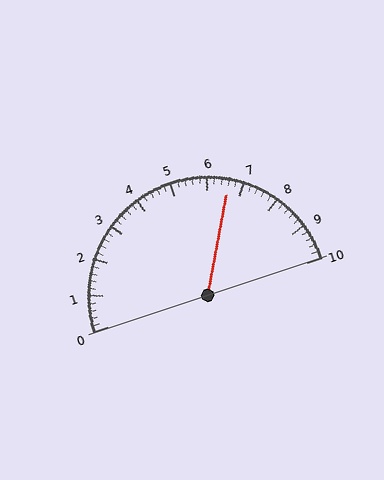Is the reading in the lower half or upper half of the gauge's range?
The reading is in the upper half of the range (0 to 10).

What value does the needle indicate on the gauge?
The needle indicates approximately 6.6.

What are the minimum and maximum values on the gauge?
The gauge ranges from 0 to 10.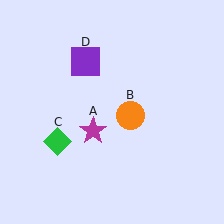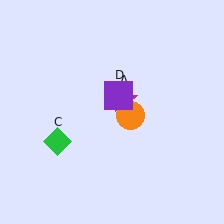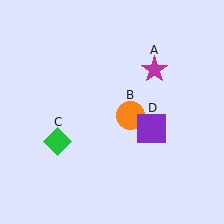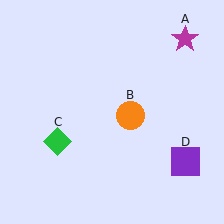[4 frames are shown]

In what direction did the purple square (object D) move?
The purple square (object D) moved down and to the right.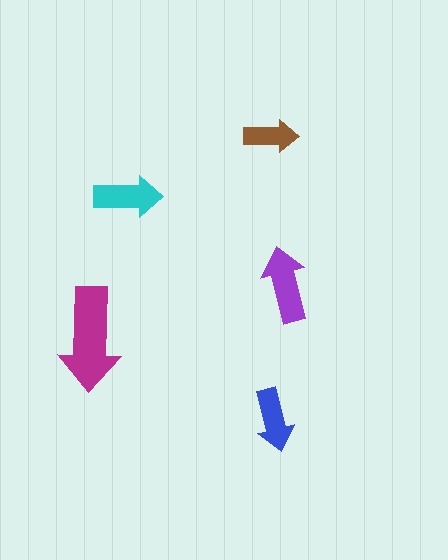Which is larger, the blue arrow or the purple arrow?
The purple one.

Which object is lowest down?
The blue arrow is bottommost.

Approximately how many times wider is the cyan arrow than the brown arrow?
About 1.5 times wider.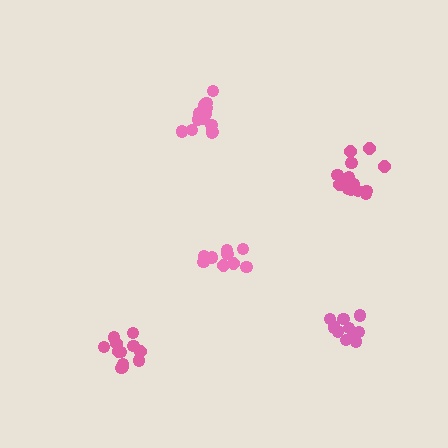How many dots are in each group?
Group 1: 11 dots, Group 2: 12 dots, Group 3: 15 dots, Group 4: 9 dots, Group 5: 14 dots (61 total).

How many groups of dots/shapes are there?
There are 5 groups.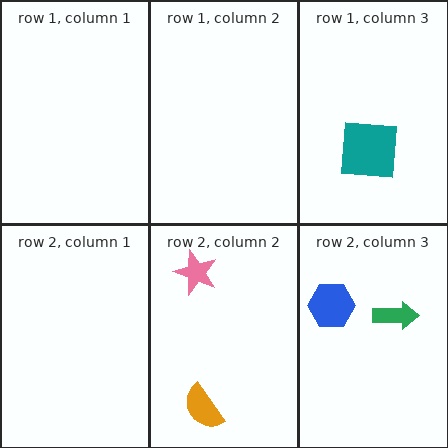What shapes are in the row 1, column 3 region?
The teal square.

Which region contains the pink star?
The row 2, column 2 region.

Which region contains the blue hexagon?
The row 2, column 3 region.